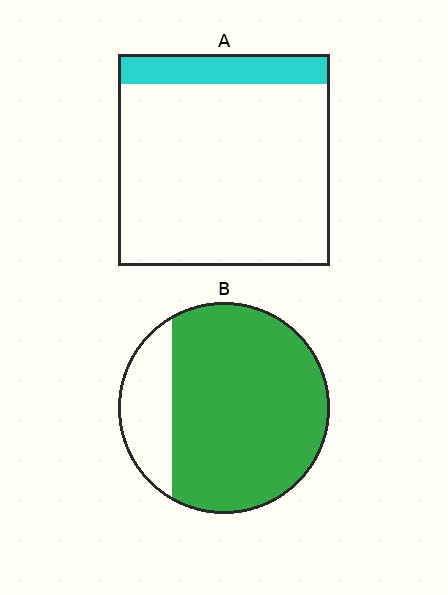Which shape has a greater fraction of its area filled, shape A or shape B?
Shape B.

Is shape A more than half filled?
No.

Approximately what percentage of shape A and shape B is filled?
A is approximately 15% and B is approximately 80%.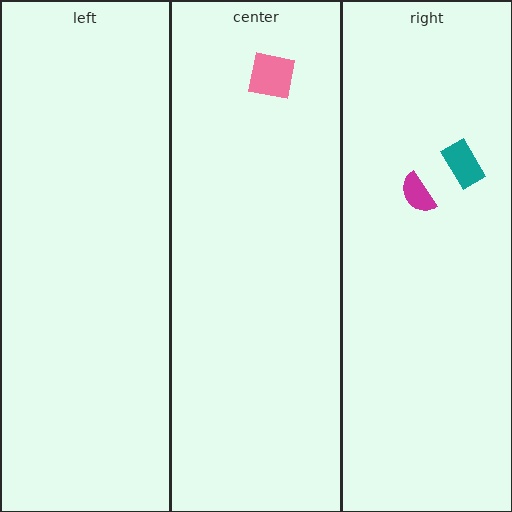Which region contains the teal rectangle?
The right region.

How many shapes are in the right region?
2.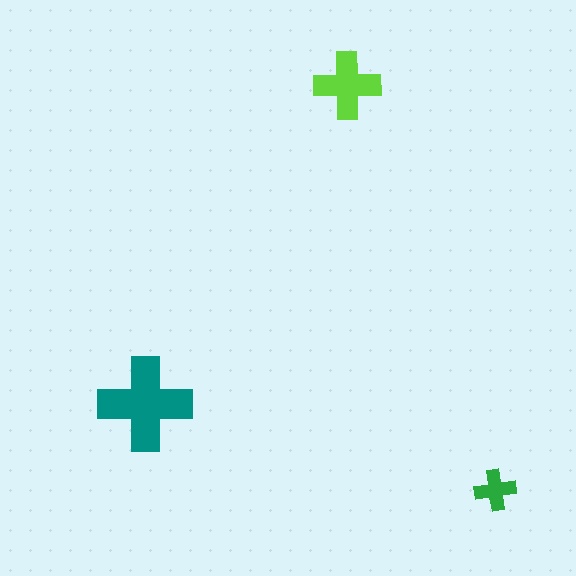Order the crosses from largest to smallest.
the teal one, the lime one, the green one.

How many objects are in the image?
There are 3 objects in the image.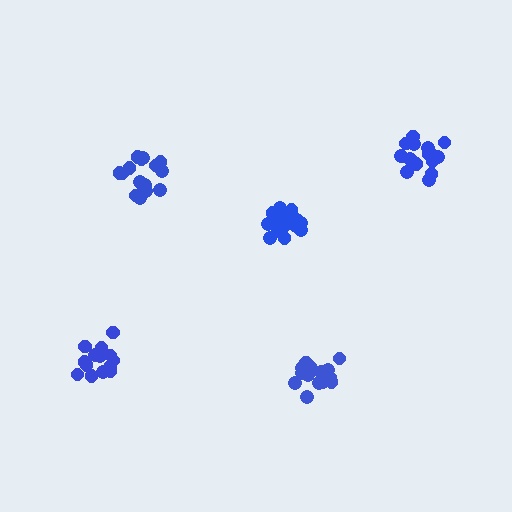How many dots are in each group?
Group 1: 14 dots, Group 2: 17 dots, Group 3: 19 dots, Group 4: 17 dots, Group 5: 16 dots (83 total).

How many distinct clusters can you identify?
There are 5 distinct clusters.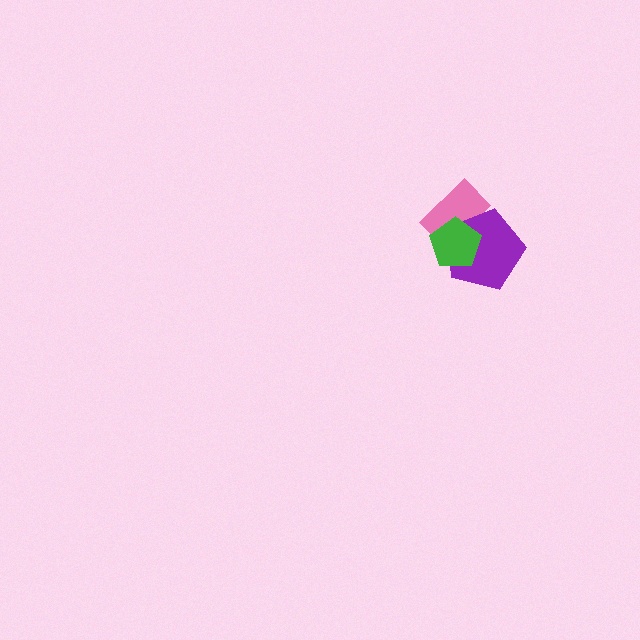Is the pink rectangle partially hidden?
Yes, it is partially covered by another shape.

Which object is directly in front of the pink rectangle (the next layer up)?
The purple pentagon is directly in front of the pink rectangle.